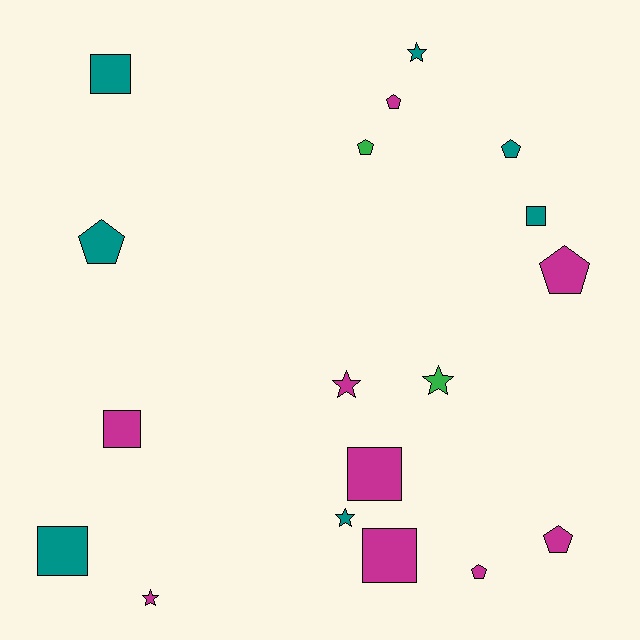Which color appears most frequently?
Magenta, with 9 objects.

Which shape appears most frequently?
Pentagon, with 7 objects.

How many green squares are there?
There are no green squares.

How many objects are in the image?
There are 18 objects.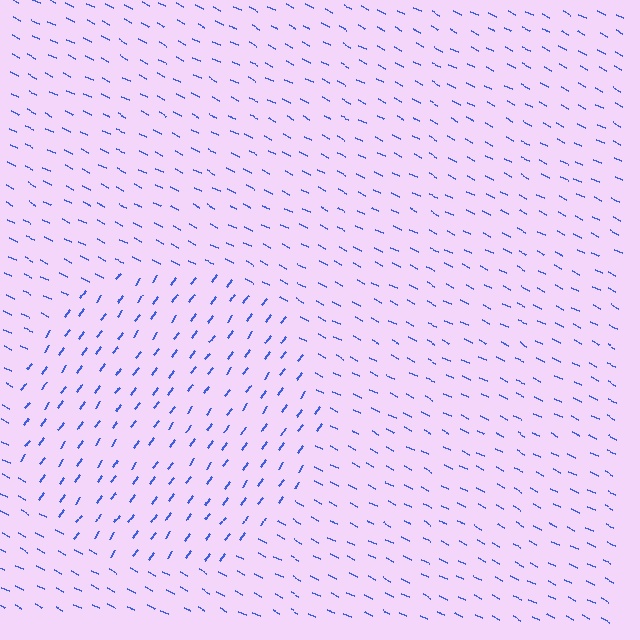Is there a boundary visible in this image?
Yes, there is a texture boundary formed by a change in line orientation.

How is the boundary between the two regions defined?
The boundary is defined purely by a change in line orientation (approximately 81 degrees difference). All lines are the same color and thickness.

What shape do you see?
I see a circle.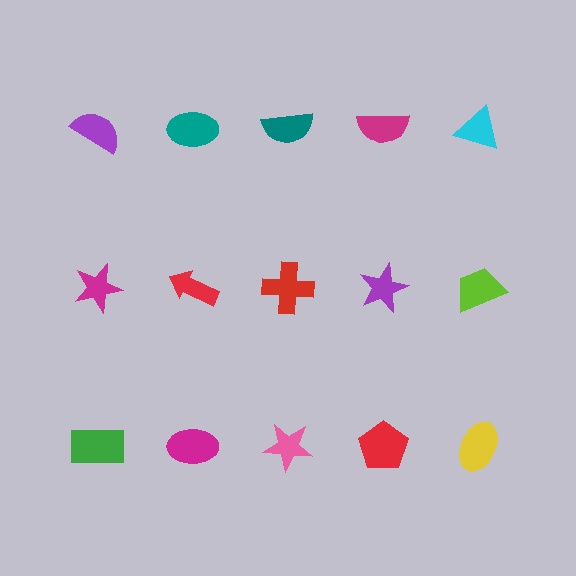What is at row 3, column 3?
A pink star.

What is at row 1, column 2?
A teal ellipse.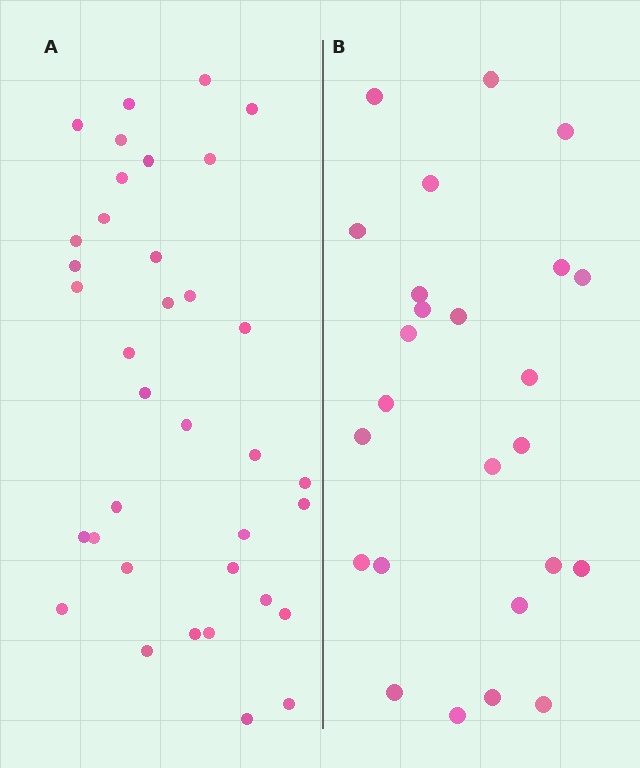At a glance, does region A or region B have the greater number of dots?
Region A (the left region) has more dots.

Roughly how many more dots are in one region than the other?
Region A has roughly 12 or so more dots than region B.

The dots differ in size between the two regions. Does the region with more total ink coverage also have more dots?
No. Region B has more total ink coverage because its dots are larger, but region A actually contains more individual dots. Total area can be misleading — the number of items is what matters here.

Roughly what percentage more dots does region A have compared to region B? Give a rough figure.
About 45% more.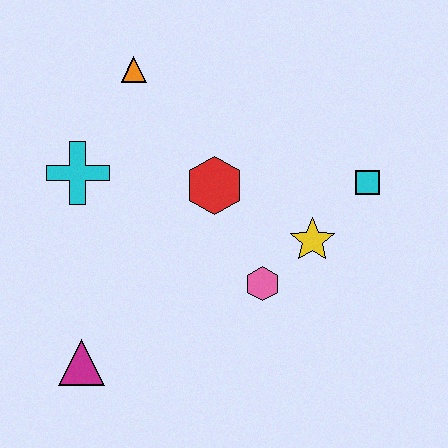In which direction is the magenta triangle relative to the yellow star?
The magenta triangle is to the left of the yellow star.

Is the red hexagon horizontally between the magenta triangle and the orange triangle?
No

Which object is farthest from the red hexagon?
The magenta triangle is farthest from the red hexagon.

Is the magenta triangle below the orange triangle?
Yes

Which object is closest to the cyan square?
The yellow star is closest to the cyan square.